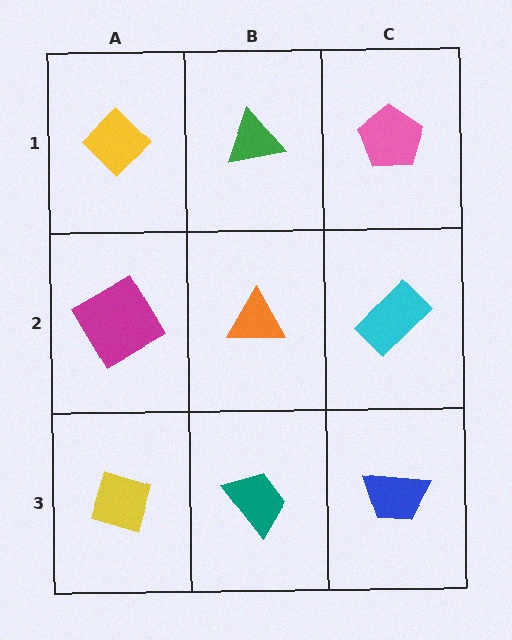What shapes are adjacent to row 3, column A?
A magenta diamond (row 2, column A), a teal trapezoid (row 3, column B).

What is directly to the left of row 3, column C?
A teal trapezoid.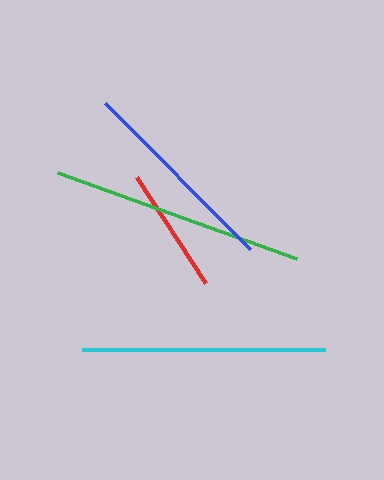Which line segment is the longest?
The green line is the longest at approximately 254 pixels.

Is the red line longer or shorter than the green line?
The green line is longer than the red line.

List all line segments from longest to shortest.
From longest to shortest: green, cyan, blue, red.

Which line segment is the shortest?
The red line is the shortest at approximately 127 pixels.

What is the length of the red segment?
The red segment is approximately 127 pixels long.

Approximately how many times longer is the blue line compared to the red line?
The blue line is approximately 1.6 times the length of the red line.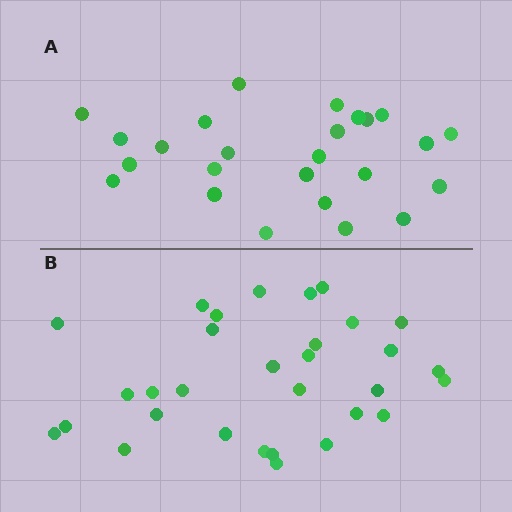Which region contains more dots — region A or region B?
Region B (the bottom region) has more dots.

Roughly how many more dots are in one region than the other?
Region B has about 6 more dots than region A.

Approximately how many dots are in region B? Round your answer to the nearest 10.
About 30 dots. (The exact count is 31, which rounds to 30.)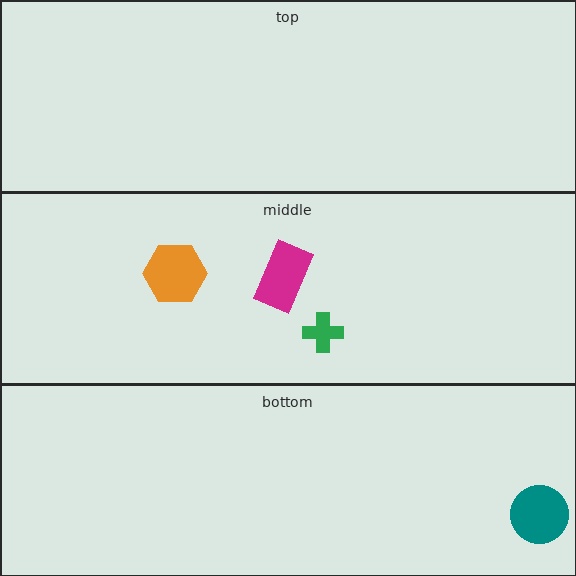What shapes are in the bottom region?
The teal circle.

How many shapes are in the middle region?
3.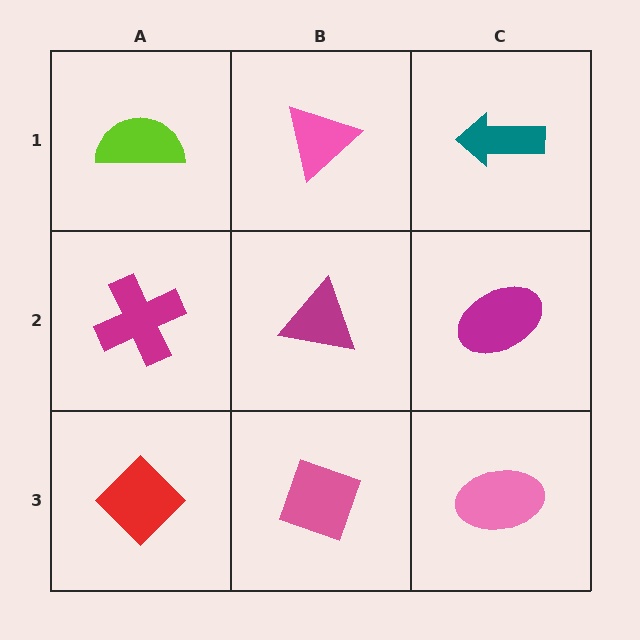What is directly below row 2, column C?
A pink ellipse.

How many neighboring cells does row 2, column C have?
3.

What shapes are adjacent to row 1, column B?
A magenta triangle (row 2, column B), a lime semicircle (row 1, column A), a teal arrow (row 1, column C).